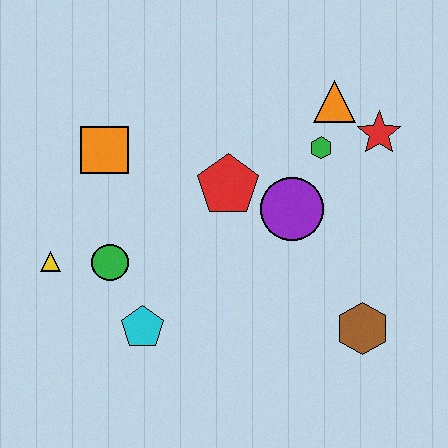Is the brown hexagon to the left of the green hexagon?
No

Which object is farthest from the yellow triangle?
The red star is farthest from the yellow triangle.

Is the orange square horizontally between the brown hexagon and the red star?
No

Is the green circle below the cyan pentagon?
No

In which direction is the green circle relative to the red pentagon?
The green circle is to the left of the red pentagon.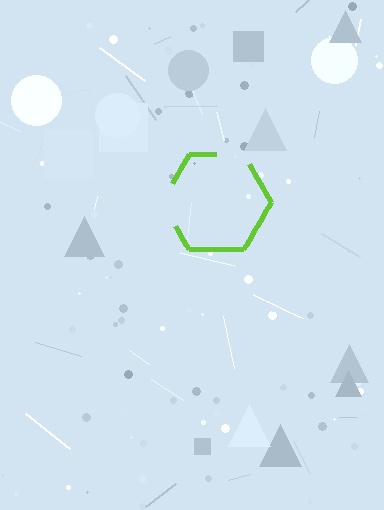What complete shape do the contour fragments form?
The contour fragments form a hexagon.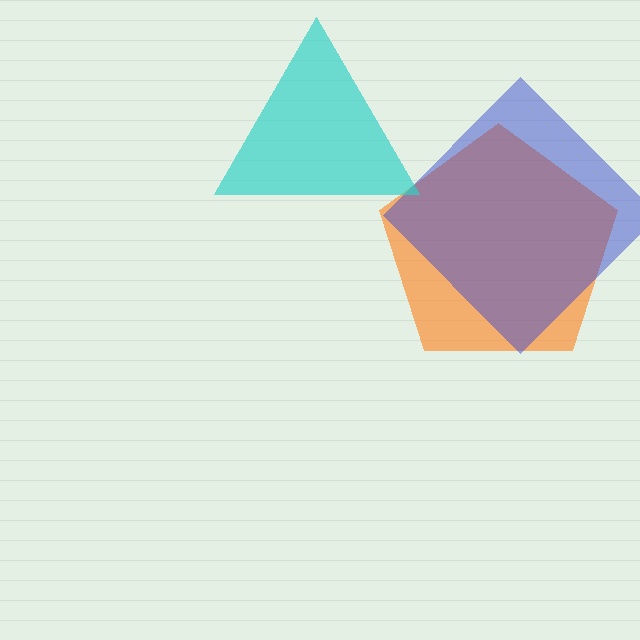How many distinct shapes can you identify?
There are 3 distinct shapes: an orange pentagon, a blue diamond, a cyan triangle.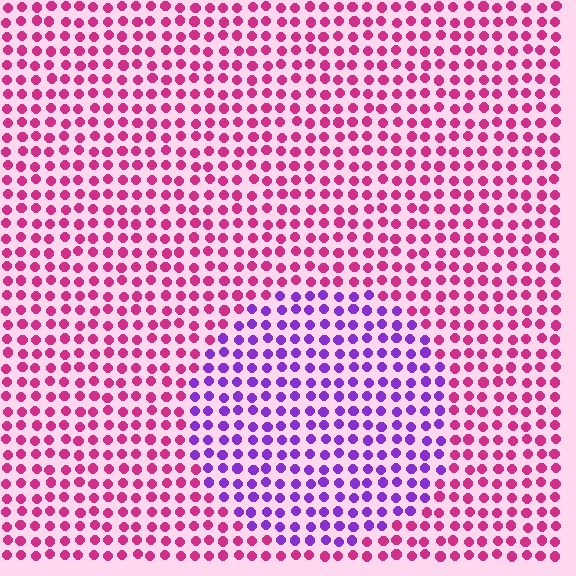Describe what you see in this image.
The image is filled with small magenta elements in a uniform arrangement. A circle-shaped region is visible where the elements are tinted to a slightly different hue, forming a subtle color boundary.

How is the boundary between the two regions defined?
The boundary is defined purely by a slight shift in hue (about 53 degrees). Spacing, size, and orientation are identical on both sides.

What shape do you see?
I see a circle.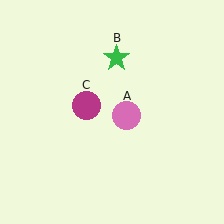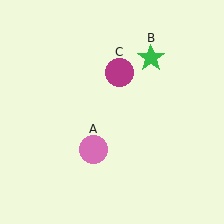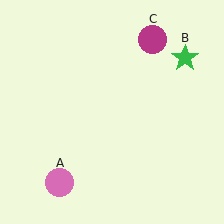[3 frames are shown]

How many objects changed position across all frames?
3 objects changed position: pink circle (object A), green star (object B), magenta circle (object C).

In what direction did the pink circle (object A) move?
The pink circle (object A) moved down and to the left.